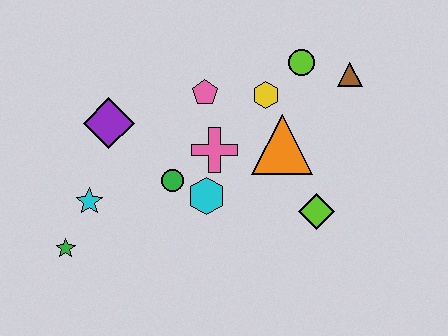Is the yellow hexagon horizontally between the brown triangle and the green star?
Yes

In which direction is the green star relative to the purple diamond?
The green star is below the purple diamond.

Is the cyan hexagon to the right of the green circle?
Yes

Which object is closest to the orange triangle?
The yellow hexagon is closest to the orange triangle.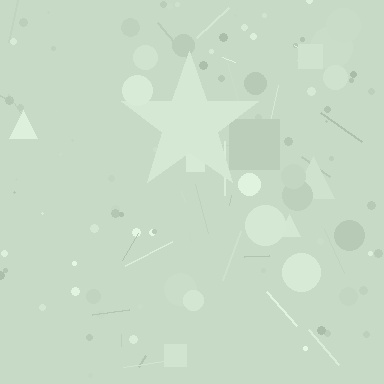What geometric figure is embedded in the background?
A star is embedded in the background.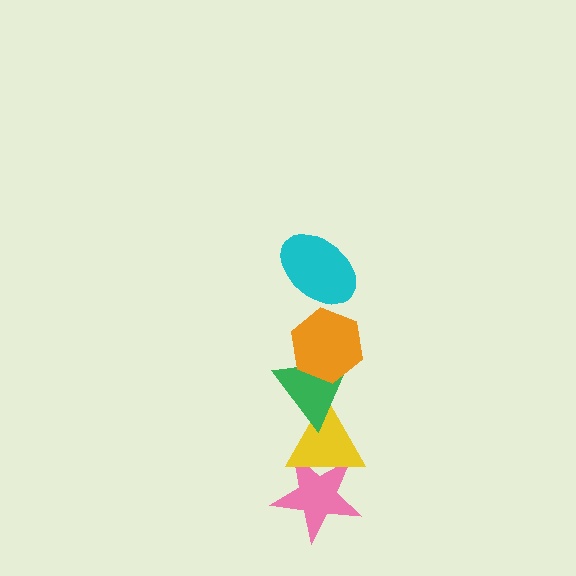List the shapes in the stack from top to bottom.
From top to bottom: the cyan ellipse, the orange hexagon, the green triangle, the yellow triangle, the pink star.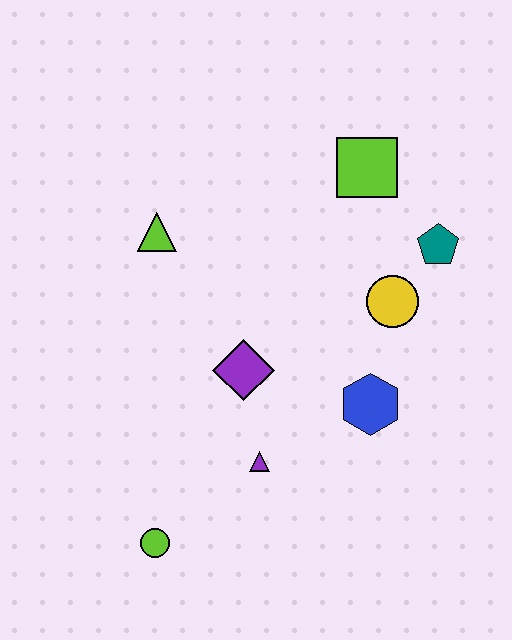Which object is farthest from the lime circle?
The lime square is farthest from the lime circle.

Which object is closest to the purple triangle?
The purple diamond is closest to the purple triangle.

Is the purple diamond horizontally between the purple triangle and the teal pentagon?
No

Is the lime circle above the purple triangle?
No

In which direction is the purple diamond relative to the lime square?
The purple diamond is below the lime square.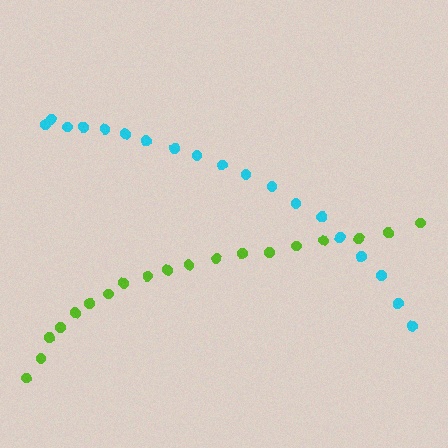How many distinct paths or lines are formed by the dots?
There are 2 distinct paths.